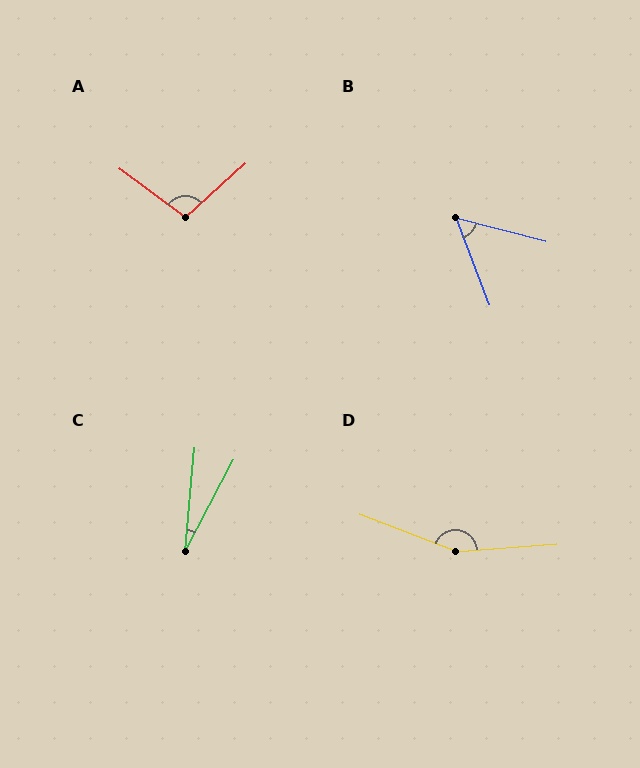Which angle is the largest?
D, at approximately 155 degrees.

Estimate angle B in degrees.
Approximately 55 degrees.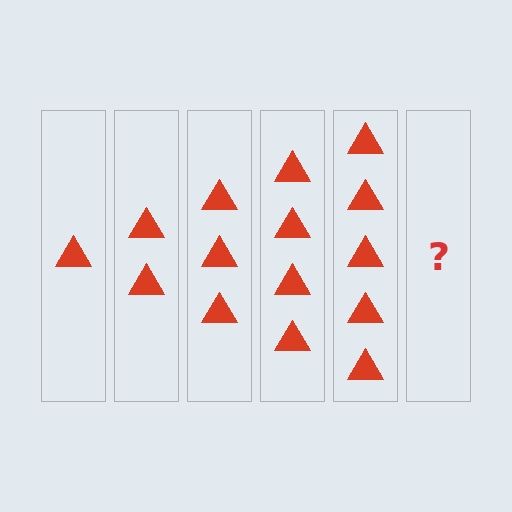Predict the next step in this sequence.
The next step is 6 triangles.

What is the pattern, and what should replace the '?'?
The pattern is that each step adds one more triangle. The '?' should be 6 triangles.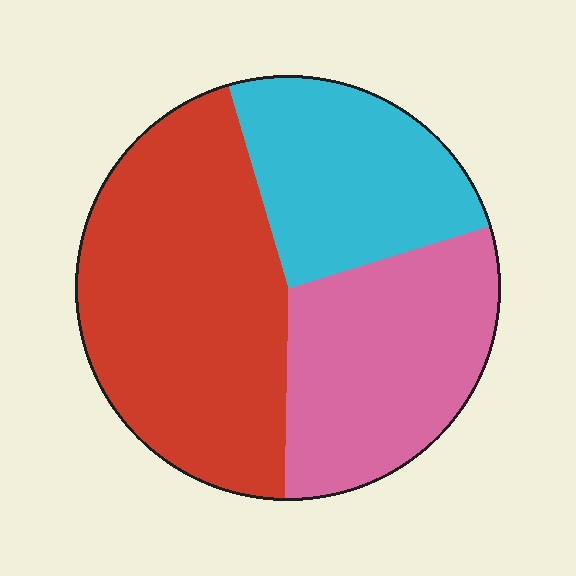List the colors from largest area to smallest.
From largest to smallest: red, pink, cyan.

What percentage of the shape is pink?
Pink covers 30% of the shape.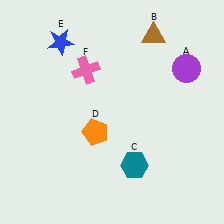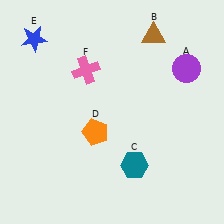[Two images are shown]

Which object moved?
The blue star (E) moved left.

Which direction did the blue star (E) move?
The blue star (E) moved left.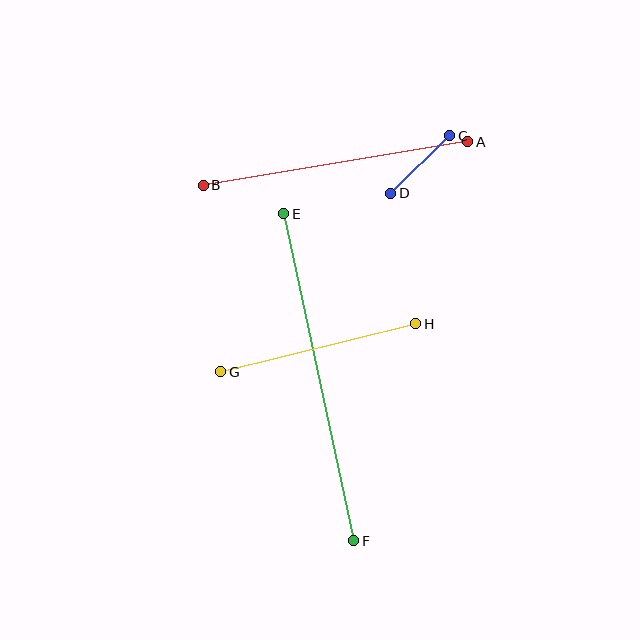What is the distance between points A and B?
The distance is approximately 268 pixels.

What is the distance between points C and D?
The distance is approximately 83 pixels.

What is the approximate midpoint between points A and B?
The midpoint is at approximately (335, 164) pixels.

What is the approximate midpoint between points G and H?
The midpoint is at approximately (318, 348) pixels.